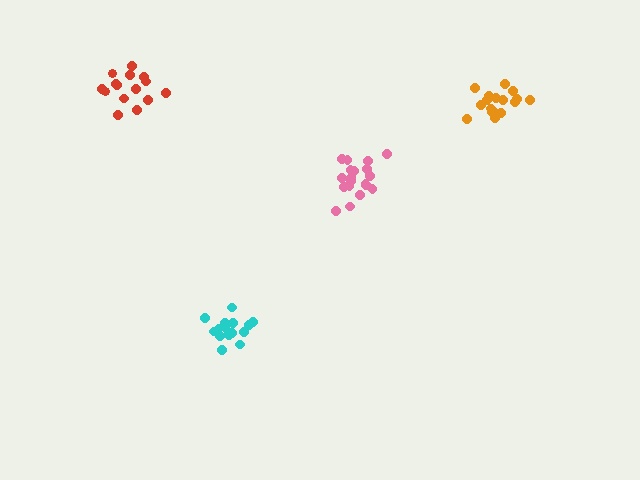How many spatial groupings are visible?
There are 4 spatial groupings.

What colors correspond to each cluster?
The clusters are colored: orange, pink, red, cyan.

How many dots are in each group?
Group 1: 17 dots, Group 2: 20 dots, Group 3: 15 dots, Group 4: 15 dots (67 total).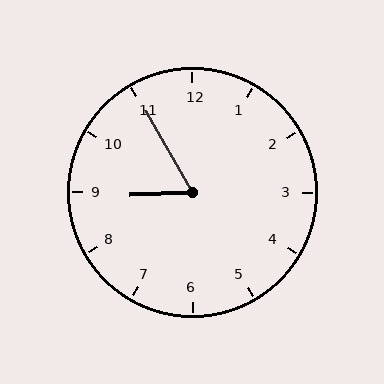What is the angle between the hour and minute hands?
Approximately 62 degrees.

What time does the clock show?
8:55.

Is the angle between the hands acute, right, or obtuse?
It is acute.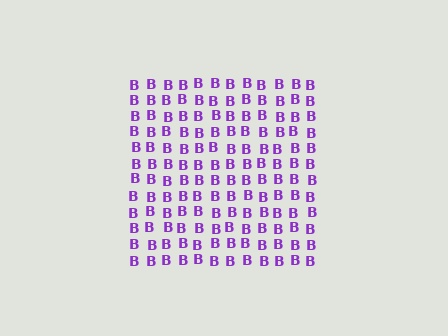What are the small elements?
The small elements are letter B's.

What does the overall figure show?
The overall figure shows a square.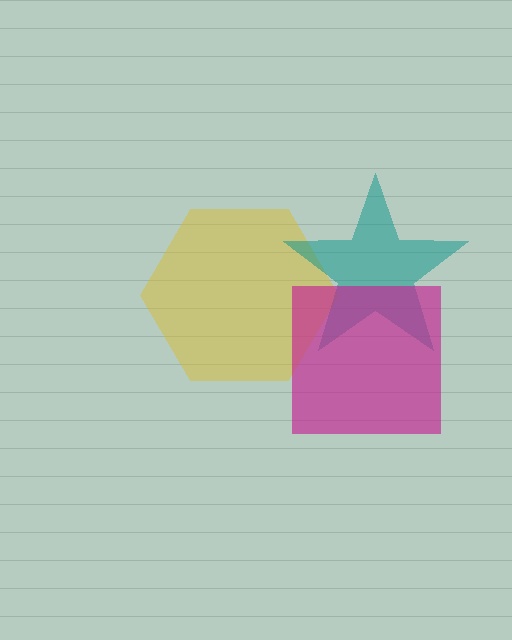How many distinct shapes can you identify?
There are 3 distinct shapes: a yellow hexagon, a teal star, a magenta square.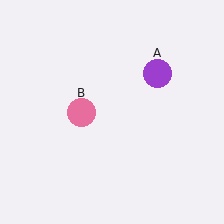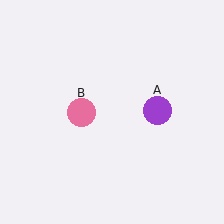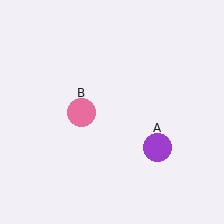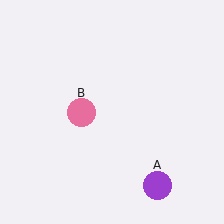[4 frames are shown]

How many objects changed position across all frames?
1 object changed position: purple circle (object A).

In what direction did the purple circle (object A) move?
The purple circle (object A) moved down.